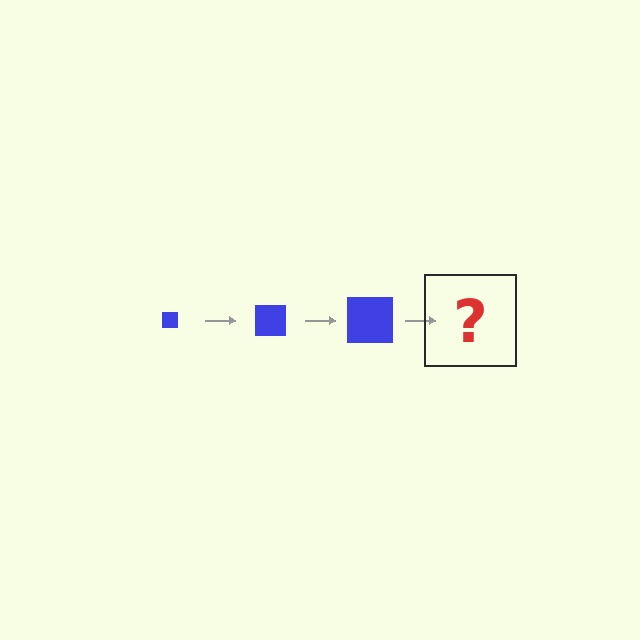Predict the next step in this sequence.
The next step is a blue square, larger than the previous one.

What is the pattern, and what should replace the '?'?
The pattern is that the square gets progressively larger each step. The '?' should be a blue square, larger than the previous one.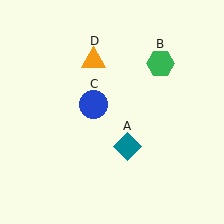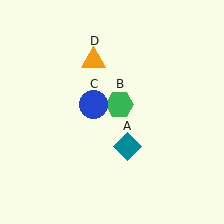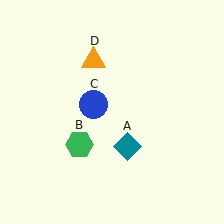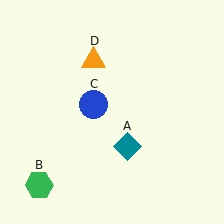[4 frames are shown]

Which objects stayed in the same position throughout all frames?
Teal diamond (object A) and blue circle (object C) and orange triangle (object D) remained stationary.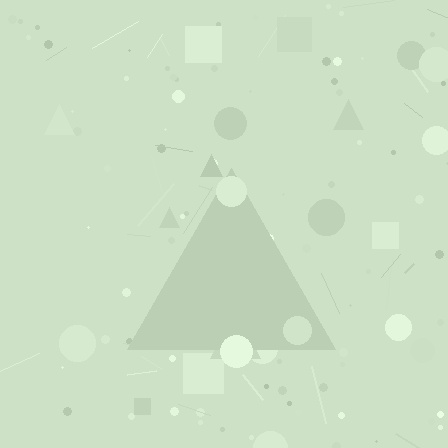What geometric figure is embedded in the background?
A triangle is embedded in the background.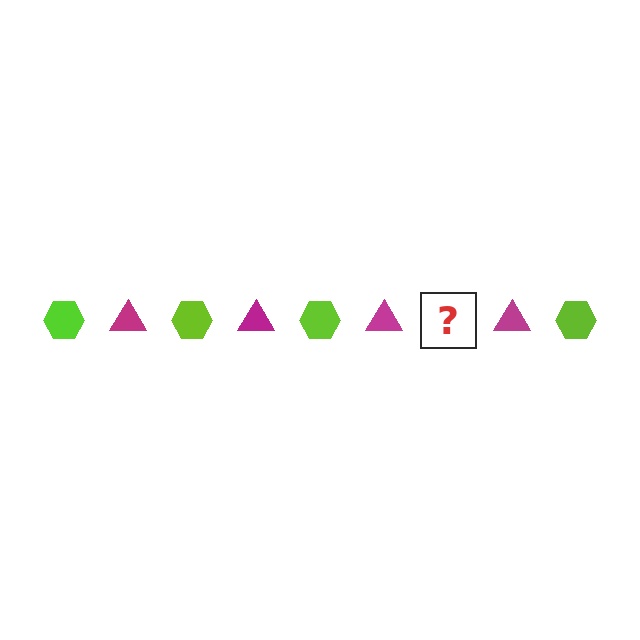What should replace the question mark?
The question mark should be replaced with a lime hexagon.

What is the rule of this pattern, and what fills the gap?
The rule is that the pattern alternates between lime hexagon and magenta triangle. The gap should be filled with a lime hexagon.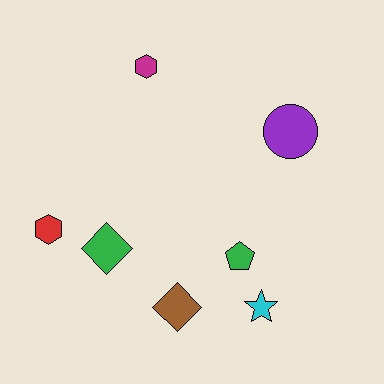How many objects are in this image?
There are 7 objects.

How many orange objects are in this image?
There are no orange objects.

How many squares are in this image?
There are no squares.